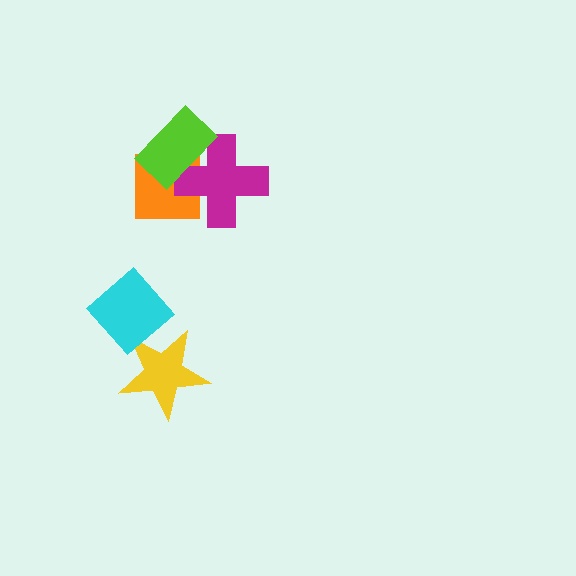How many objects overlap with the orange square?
2 objects overlap with the orange square.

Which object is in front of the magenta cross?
The lime rectangle is in front of the magenta cross.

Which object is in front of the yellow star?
The cyan diamond is in front of the yellow star.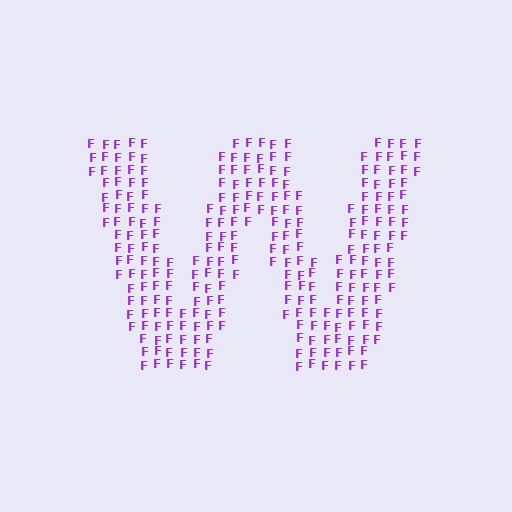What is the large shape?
The large shape is the letter W.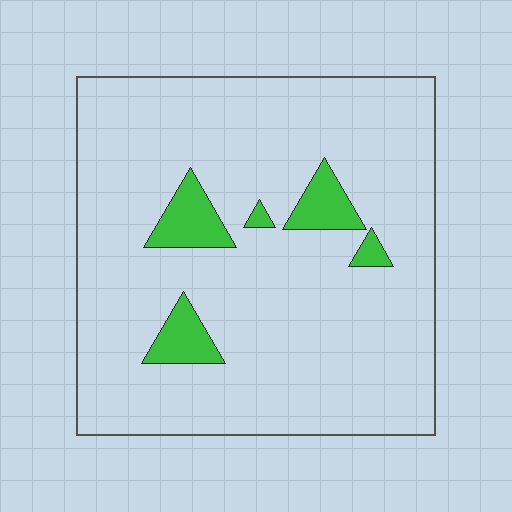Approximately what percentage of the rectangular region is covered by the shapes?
Approximately 10%.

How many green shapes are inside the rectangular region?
5.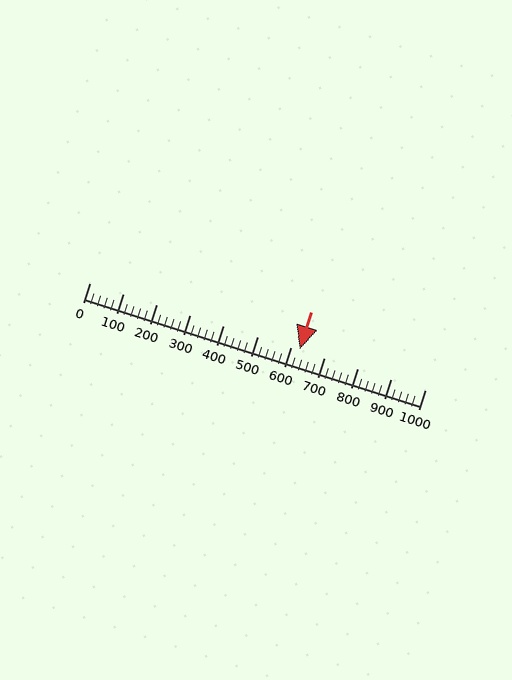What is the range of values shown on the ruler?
The ruler shows values from 0 to 1000.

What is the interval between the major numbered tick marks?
The major tick marks are spaced 100 units apart.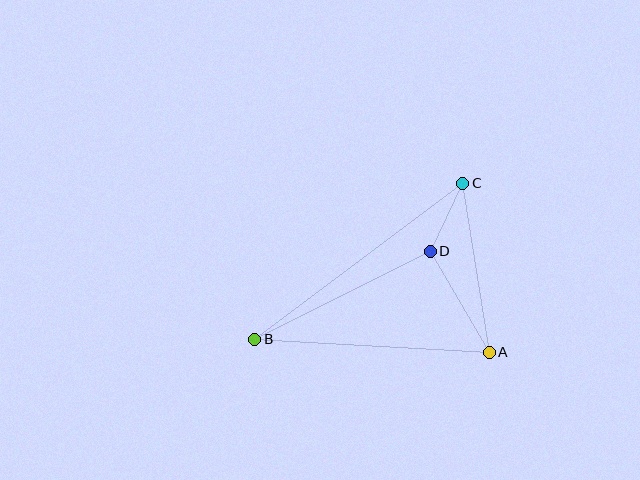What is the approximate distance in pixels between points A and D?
The distance between A and D is approximately 117 pixels.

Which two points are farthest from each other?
Points B and C are farthest from each other.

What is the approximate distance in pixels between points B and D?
The distance between B and D is approximately 196 pixels.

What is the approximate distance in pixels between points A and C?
The distance between A and C is approximately 171 pixels.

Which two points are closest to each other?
Points C and D are closest to each other.